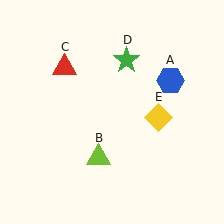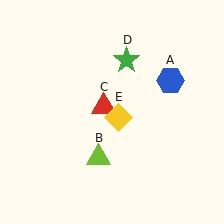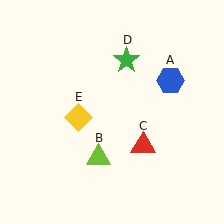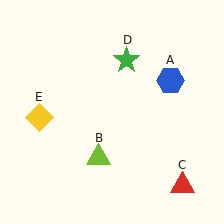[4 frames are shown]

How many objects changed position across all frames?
2 objects changed position: red triangle (object C), yellow diamond (object E).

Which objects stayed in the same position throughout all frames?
Blue hexagon (object A) and lime triangle (object B) and green star (object D) remained stationary.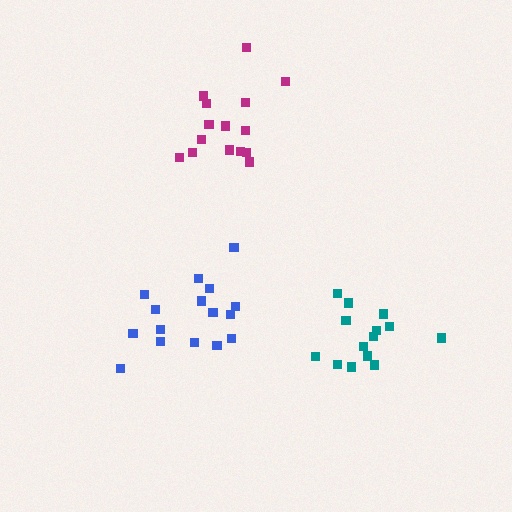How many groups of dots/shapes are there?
There are 3 groups.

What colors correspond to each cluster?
The clusters are colored: blue, magenta, teal.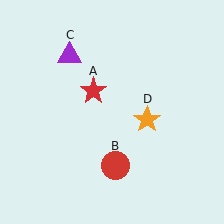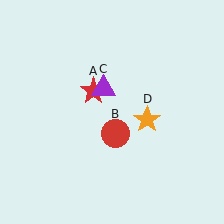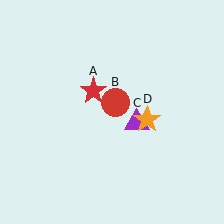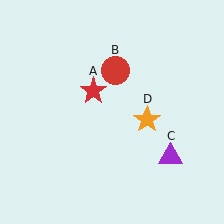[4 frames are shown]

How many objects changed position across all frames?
2 objects changed position: red circle (object B), purple triangle (object C).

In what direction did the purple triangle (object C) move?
The purple triangle (object C) moved down and to the right.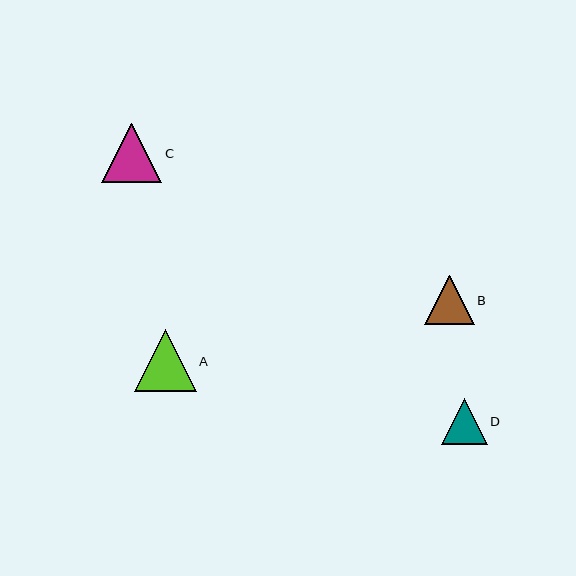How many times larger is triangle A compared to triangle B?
Triangle A is approximately 1.3 times the size of triangle B.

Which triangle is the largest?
Triangle A is the largest with a size of approximately 62 pixels.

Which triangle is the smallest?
Triangle D is the smallest with a size of approximately 46 pixels.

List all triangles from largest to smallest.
From largest to smallest: A, C, B, D.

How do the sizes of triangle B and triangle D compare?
Triangle B and triangle D are approximately the same size.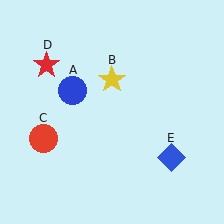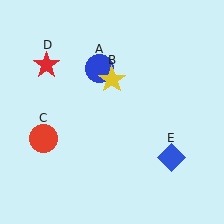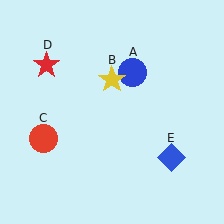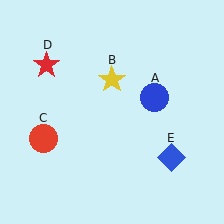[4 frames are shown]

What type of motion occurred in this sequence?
The blue circle (object A) rotated clockwise around the center of the scene.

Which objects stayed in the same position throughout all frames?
Yellow star (object B) and red circle (object C) and red star (object D) and blue diamond (object E) remained stationary.